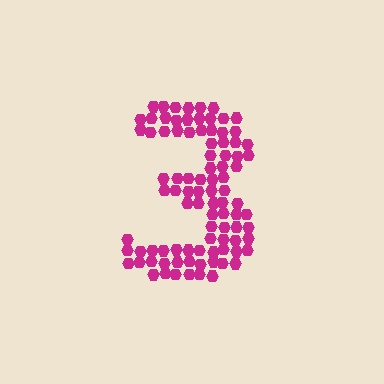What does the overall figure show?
The overall figure shows the digit 3.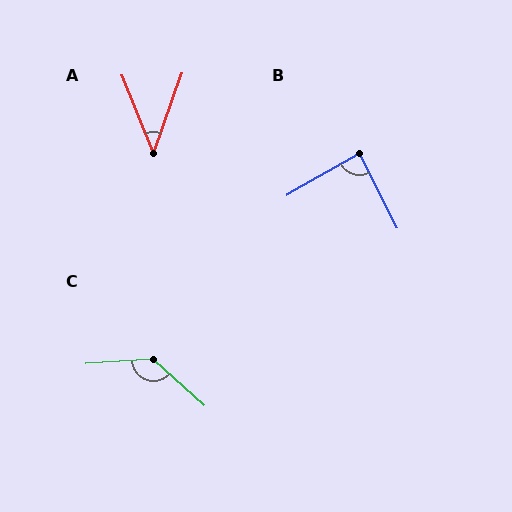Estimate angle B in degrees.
Approximately 87 degrees.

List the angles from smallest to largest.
A (42°), B (87°), C (134°).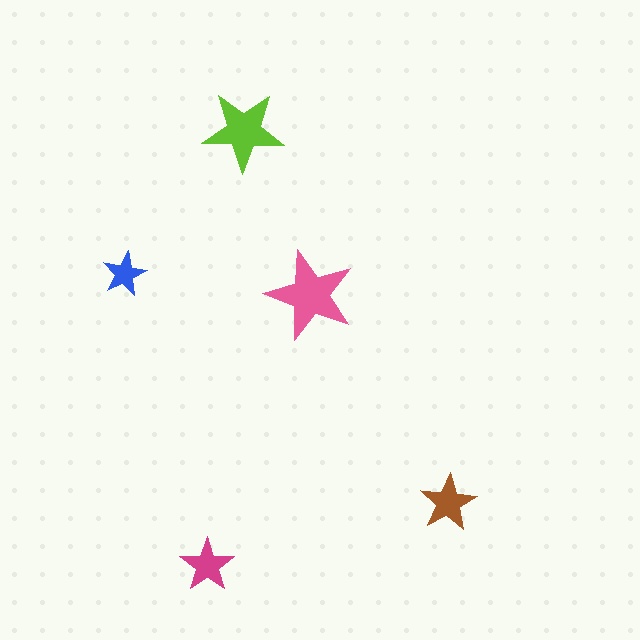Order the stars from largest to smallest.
the pink one, the lime one, the brown one, the magenta one, the blue one.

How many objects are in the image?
There are 5 objects in the image.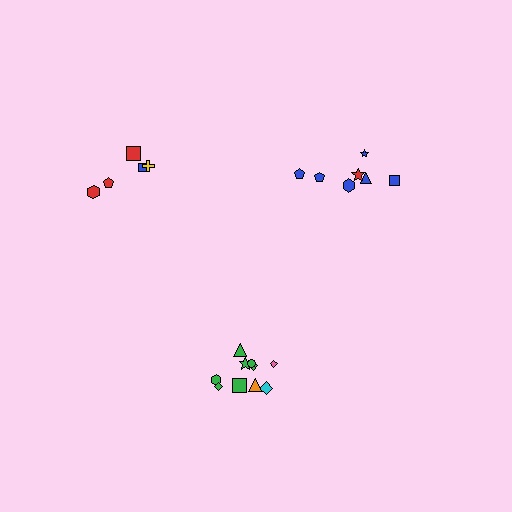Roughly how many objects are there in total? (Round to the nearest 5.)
Roughly 20 objects in total.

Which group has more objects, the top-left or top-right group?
The top-right group.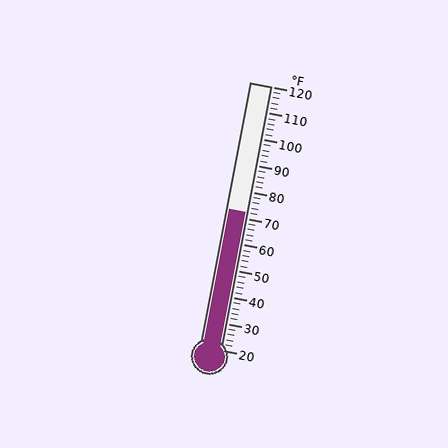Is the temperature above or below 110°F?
The temperature is below 110°F.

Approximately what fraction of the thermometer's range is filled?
The thermometer is filled to approximately 50% of its range.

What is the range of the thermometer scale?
The thermometer scale ranges from 20°F to 120°F.